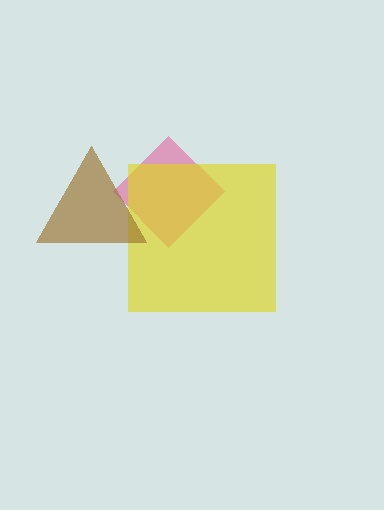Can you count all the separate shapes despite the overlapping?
Yes, there are 3 separate shapes.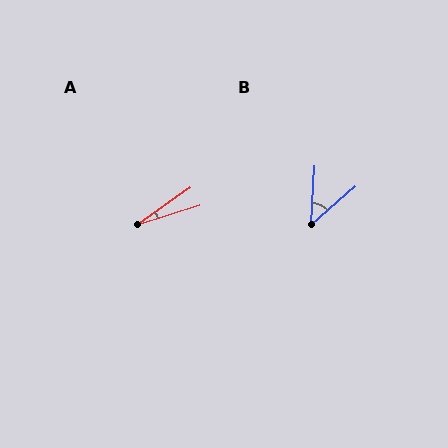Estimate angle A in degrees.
Approximately 18 degrees.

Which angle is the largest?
B, at approximately 46 degrees.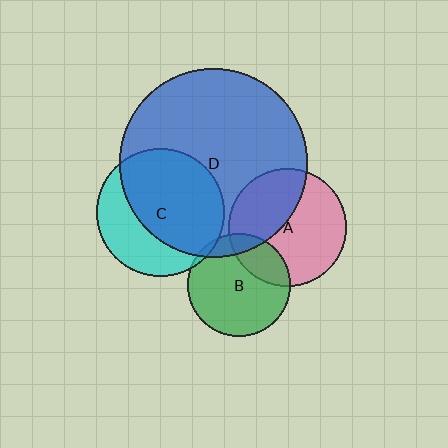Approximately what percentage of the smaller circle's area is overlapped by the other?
Approximately 65%.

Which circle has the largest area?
Circle D (blue).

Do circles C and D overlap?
Yes.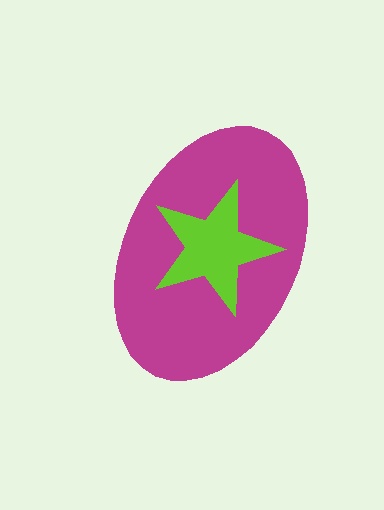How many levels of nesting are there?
2.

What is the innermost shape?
The lime star.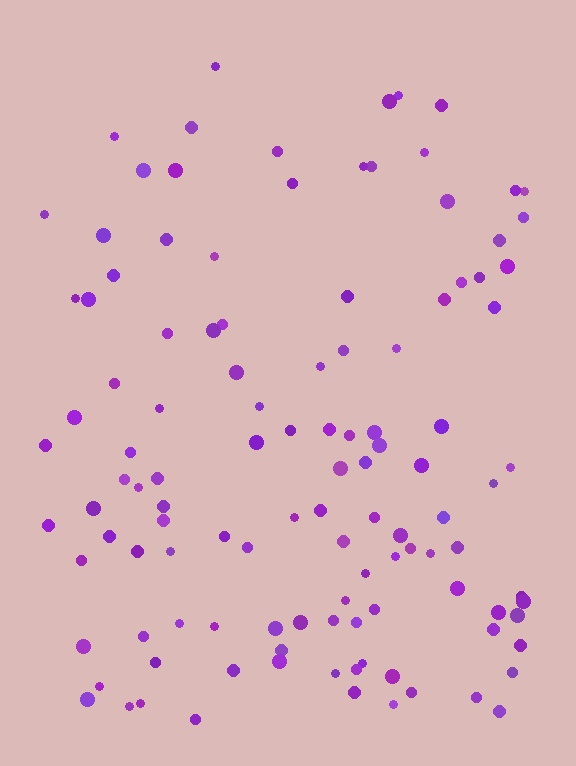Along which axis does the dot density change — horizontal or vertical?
Vertical.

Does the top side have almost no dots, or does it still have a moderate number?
Still a moderate number, just noticeably fewer than the bottom.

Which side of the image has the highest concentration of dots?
The bottom.